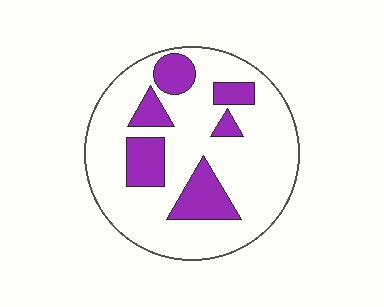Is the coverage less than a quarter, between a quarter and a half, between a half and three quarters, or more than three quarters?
Less than a quarter.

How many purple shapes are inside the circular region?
6.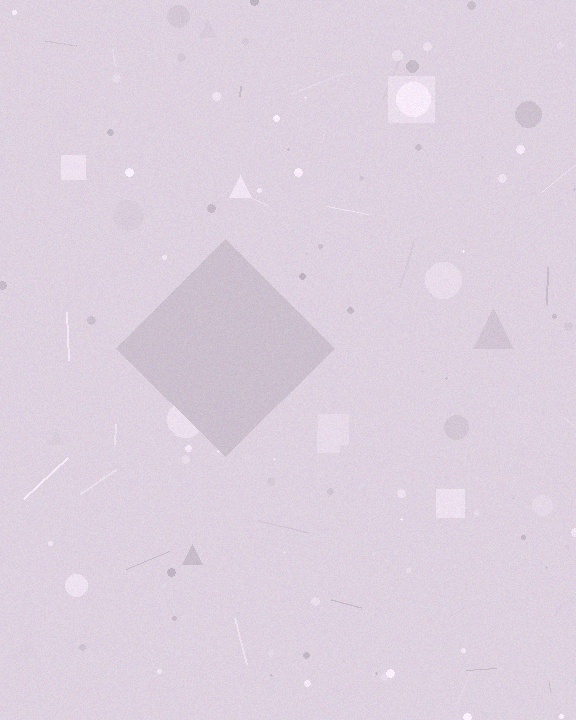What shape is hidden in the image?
A diamond is hidden in the image.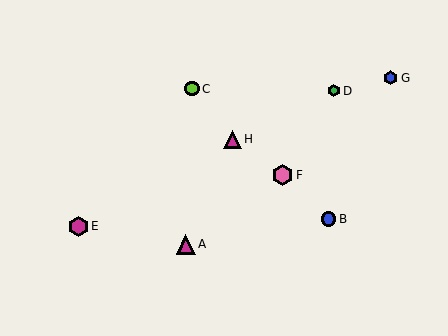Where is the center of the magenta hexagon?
The center of the magenta hexagon is at (78, 226).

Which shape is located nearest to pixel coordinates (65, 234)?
The magenta hexagon (labeled E) at (78, 226) is nearest to that location.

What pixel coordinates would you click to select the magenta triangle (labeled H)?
Click at (232, 139) to select the magenta triangle H.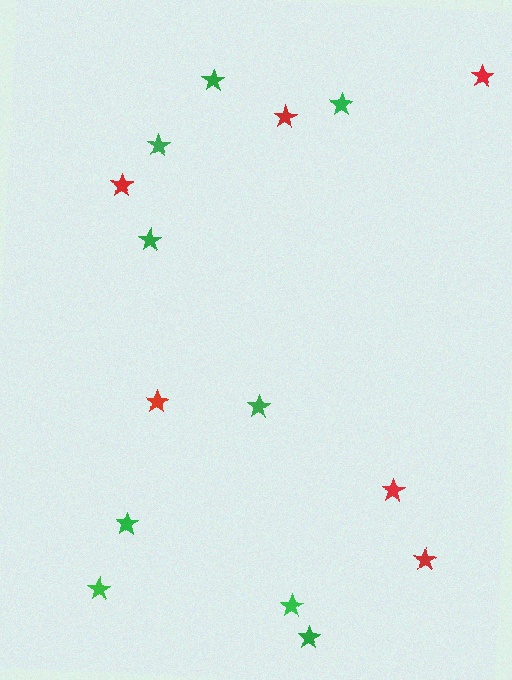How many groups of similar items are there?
There are 2 groups: one group of red stars (6) and one group of green stars (9).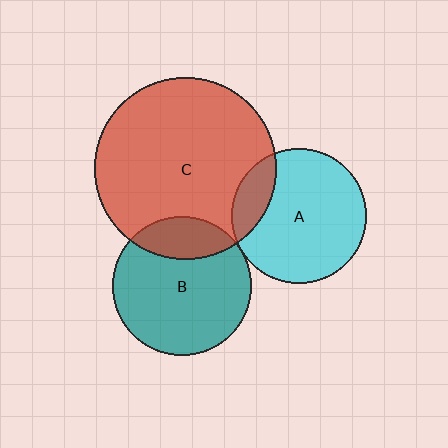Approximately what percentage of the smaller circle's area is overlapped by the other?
Approximately 5%.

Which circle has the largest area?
Circle C (red).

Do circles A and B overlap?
Yes.